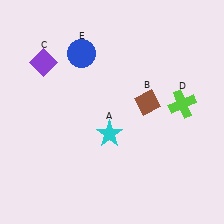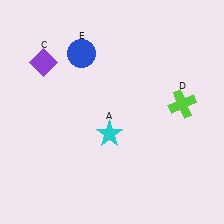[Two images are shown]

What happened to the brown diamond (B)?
The brown diamond (B) was removed in Image 2. It was in the top-right area of Image 1.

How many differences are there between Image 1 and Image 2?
There is 1 difference between the two images.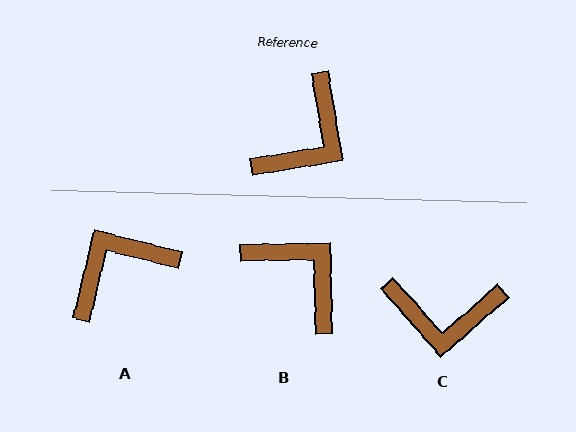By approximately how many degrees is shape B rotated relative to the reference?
Approximately 81 degrees counter-clockwise.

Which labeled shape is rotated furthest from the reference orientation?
A, about 157 degrees away.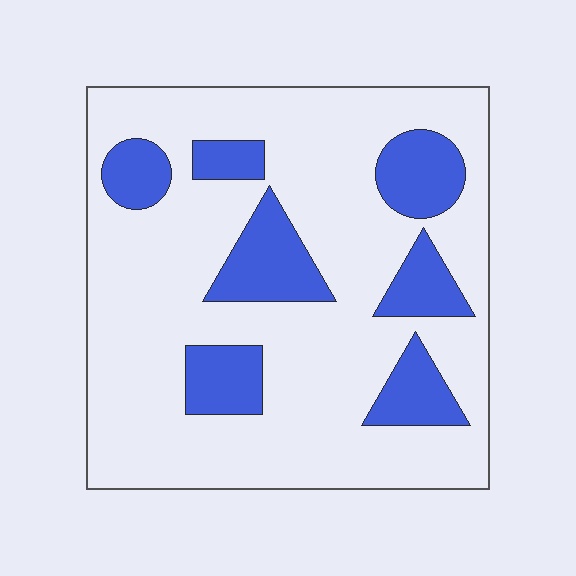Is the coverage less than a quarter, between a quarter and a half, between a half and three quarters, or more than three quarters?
Less than a quarter.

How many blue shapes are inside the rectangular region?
7.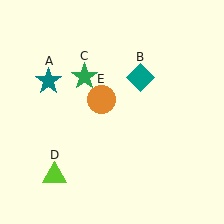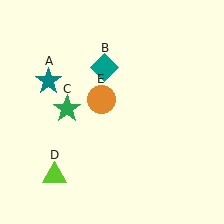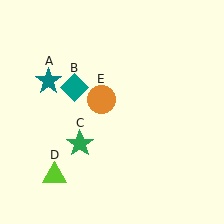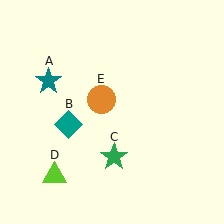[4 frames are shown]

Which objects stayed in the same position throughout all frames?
Teal star (object A) and lime triangle (object D) and orange circle (object E) remained stationary.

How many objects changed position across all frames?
2 objects changed position: teal diamond (object B), green star (object C).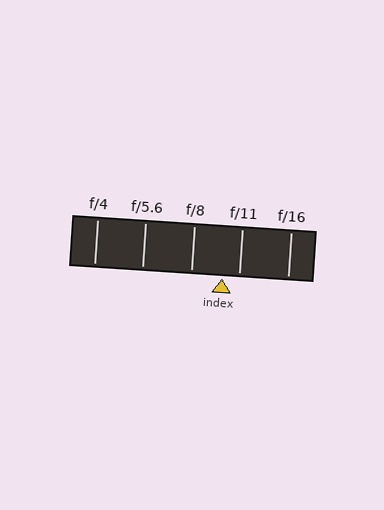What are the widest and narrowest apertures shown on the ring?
The widest aperture shown is f/4 and the narrowest is f/16.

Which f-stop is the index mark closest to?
The index mark is closest to f/11.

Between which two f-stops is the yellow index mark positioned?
The index mark is between f/8 and f/11.